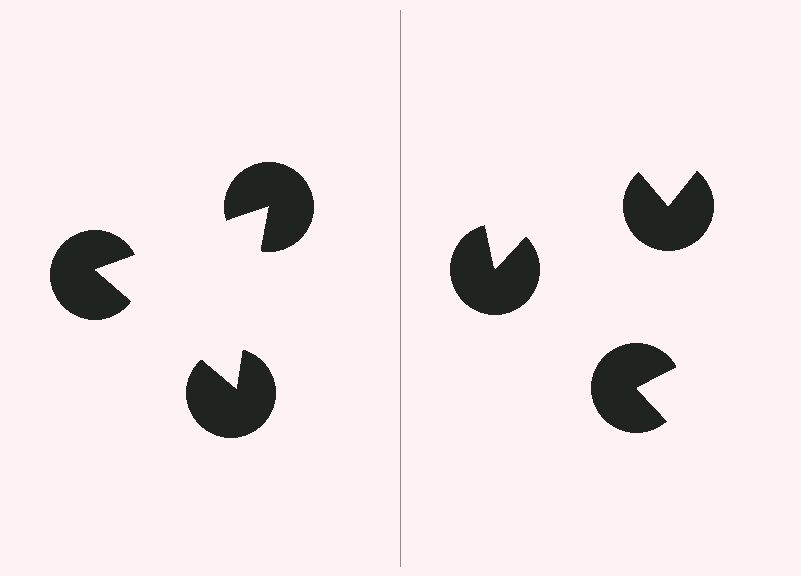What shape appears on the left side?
An illusory triangle.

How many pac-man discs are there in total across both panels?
6 — 3 on each side.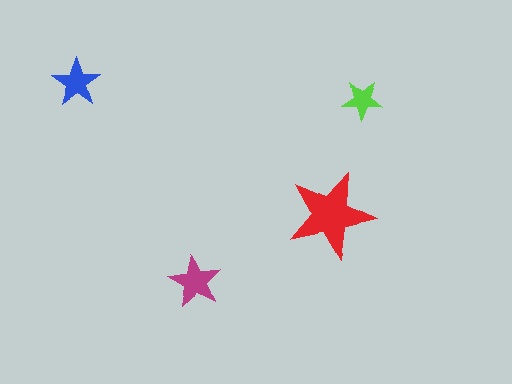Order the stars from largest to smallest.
the red one, the magenta one, the blue one, the lime one.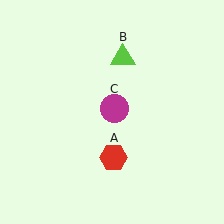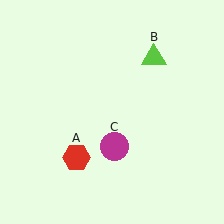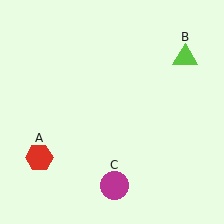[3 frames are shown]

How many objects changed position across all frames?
3 objects changed position: red hexagon (object A), lime triangle (object B), magenta circle (object C).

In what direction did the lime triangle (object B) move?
The lime triangle (object B) moved right.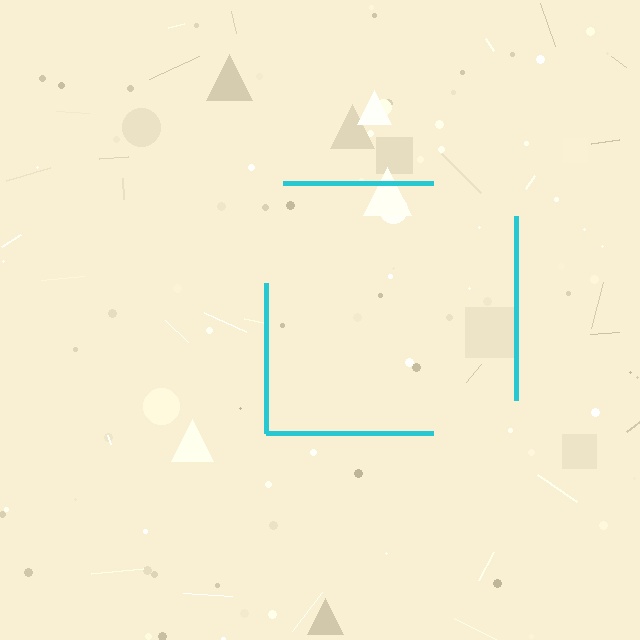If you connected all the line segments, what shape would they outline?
They would outline a square.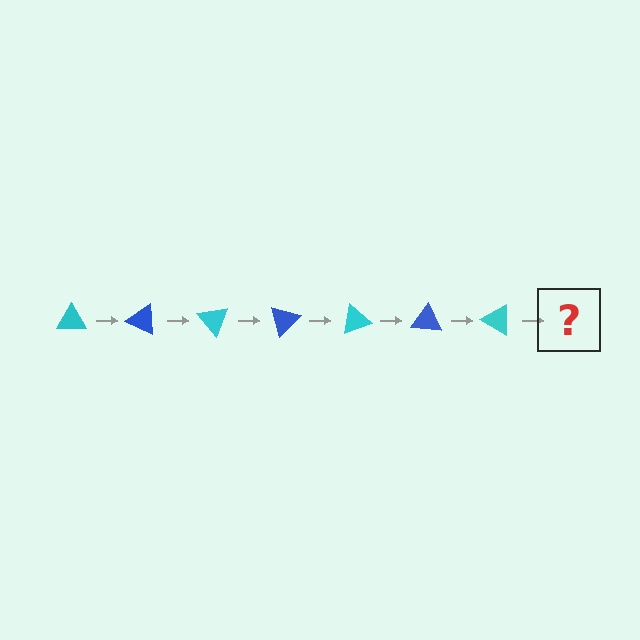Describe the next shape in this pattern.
It should be a blue triangle, rotated 175 degrees from the start.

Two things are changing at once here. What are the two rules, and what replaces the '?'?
The two rules are that it rotates 25 degrees each step and the color cycles through cyan and blue. The '?' should be a blue triangle, rotated 175 degrees from the start.